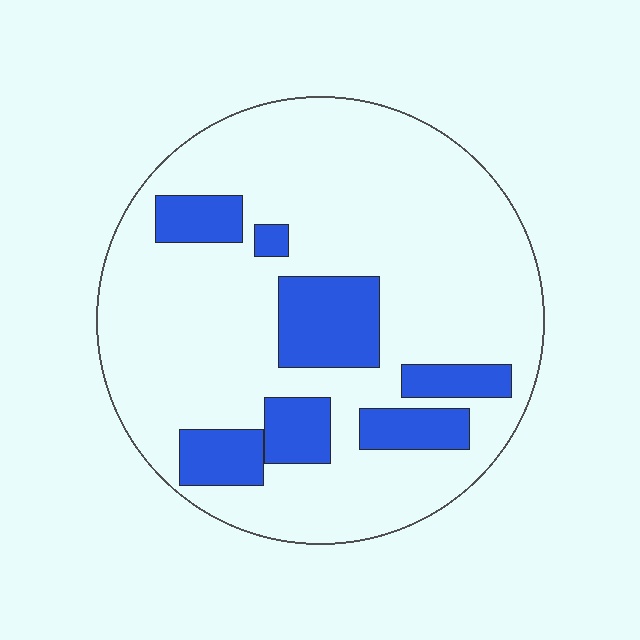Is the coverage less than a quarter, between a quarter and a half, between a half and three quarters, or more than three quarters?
Less than a quarter.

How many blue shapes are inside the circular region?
7.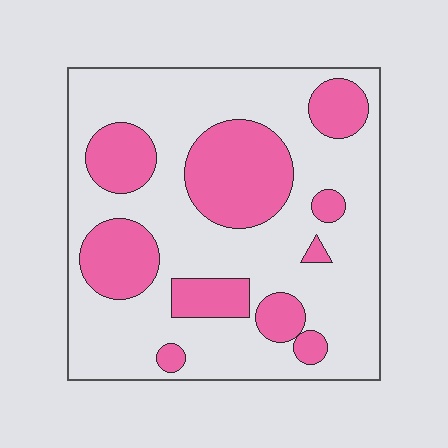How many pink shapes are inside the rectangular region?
10.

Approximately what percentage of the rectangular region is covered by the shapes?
Approximately 30%.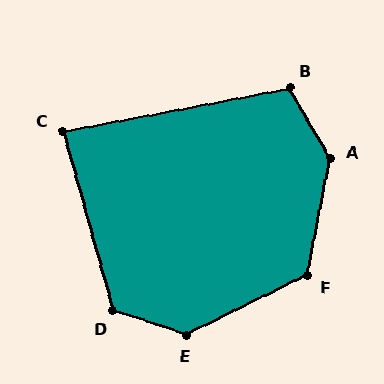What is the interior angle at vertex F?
Approximately 127 degrees (obtuse).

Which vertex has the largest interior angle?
A, at approximately 139 degrees.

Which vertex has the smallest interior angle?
C, at approximately 85 degrees.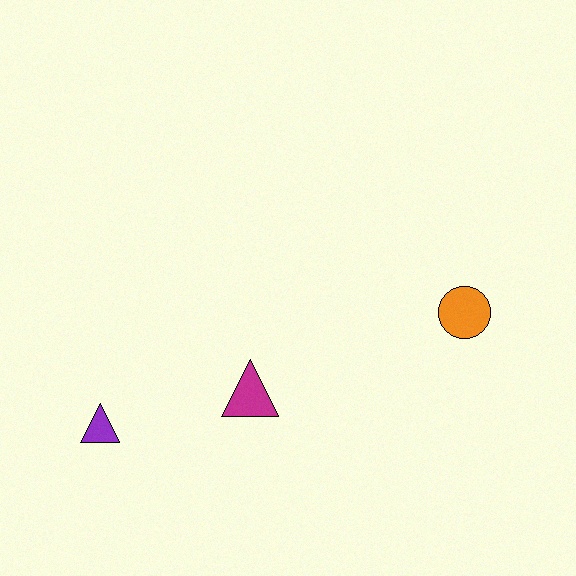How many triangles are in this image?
There are 2 triangles.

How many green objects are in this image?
There are no green objects.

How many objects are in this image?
There are 3 objects.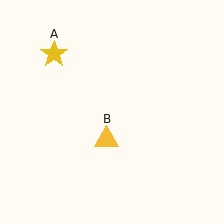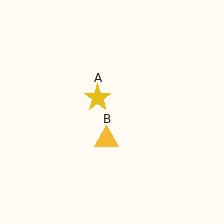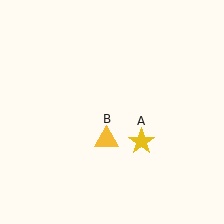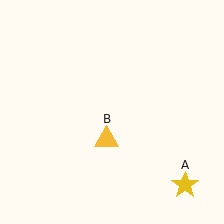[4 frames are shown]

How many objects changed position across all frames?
1 object changed position: yellow star (object A).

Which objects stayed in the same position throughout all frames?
Yellow triangle (object B) remained stationary.